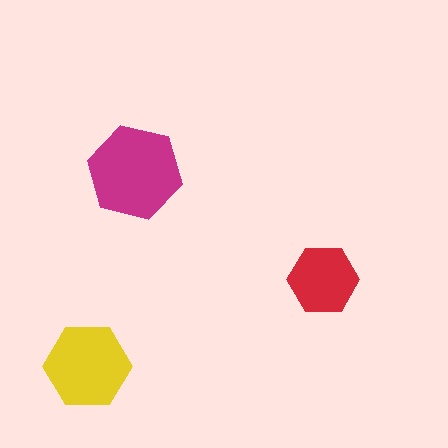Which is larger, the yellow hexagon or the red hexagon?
The yellow one.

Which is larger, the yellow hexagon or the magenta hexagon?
The magenta one.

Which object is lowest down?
The yellow hexagon is bottommost.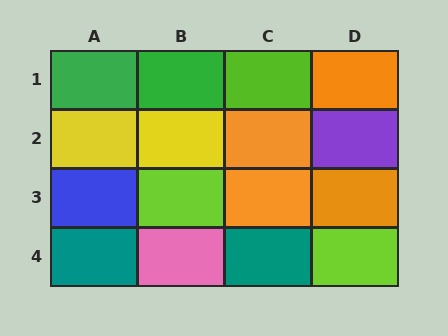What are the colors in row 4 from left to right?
Teal, pink, teal, lime.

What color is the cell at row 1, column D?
Orange.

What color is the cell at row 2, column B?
Yellow.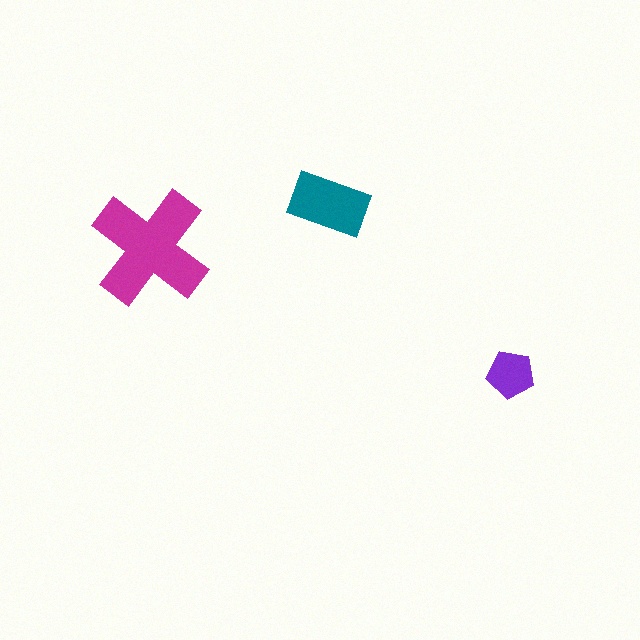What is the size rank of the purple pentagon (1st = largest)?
3rd.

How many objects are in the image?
There are 3 objects in the image.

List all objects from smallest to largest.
The purple pentagon, the teal rectangle, the magenta cross.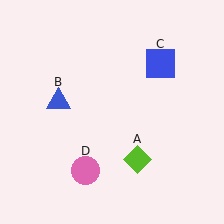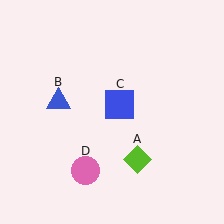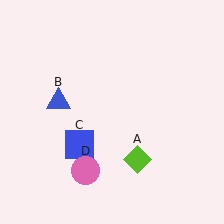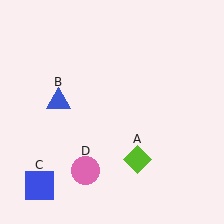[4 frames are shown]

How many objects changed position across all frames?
1 object changed position: blue square (object C).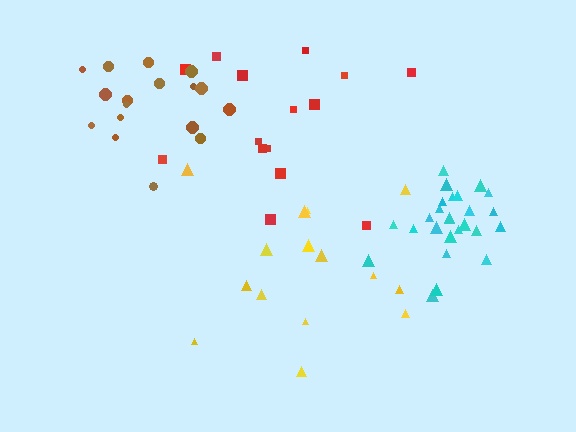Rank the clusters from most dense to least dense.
cyan, brown, red, yellow.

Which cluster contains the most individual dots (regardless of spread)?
Cyan (27).